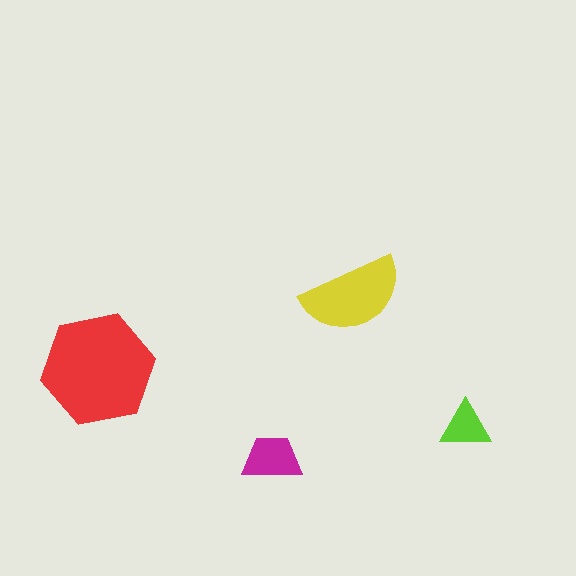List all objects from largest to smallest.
The red hexagon, the yellow semicircle, the magenta trapezoid, the lime triangle.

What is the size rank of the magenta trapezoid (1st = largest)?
3rd.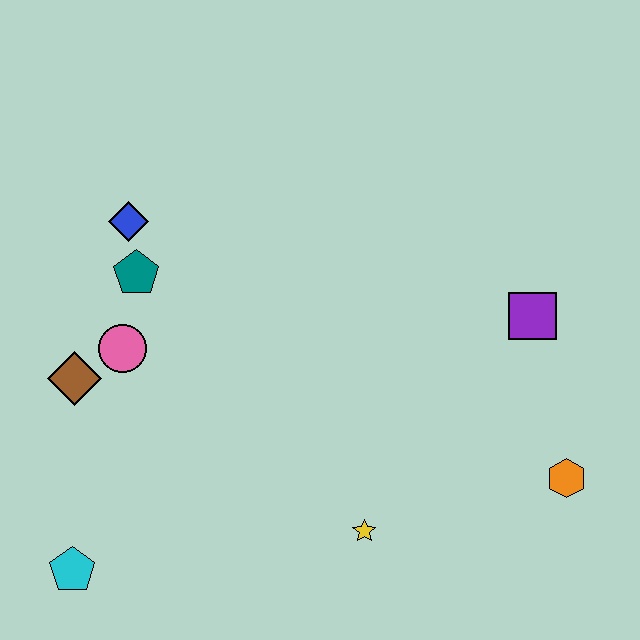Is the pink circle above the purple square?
No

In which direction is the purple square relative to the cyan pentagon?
The purple square is to the right of the cyan pentagon.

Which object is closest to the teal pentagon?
The blue diamond is closest to the teal pentagon.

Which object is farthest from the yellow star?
The blue diamond is farthest from the yellow star.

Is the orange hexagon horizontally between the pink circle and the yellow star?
No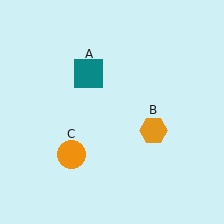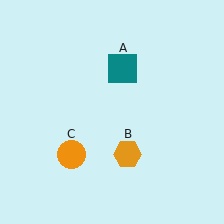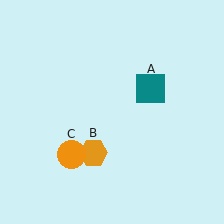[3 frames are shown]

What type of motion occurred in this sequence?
The teal square (object A), orange hexagon (object B) rotated clockwise around the center of the scene.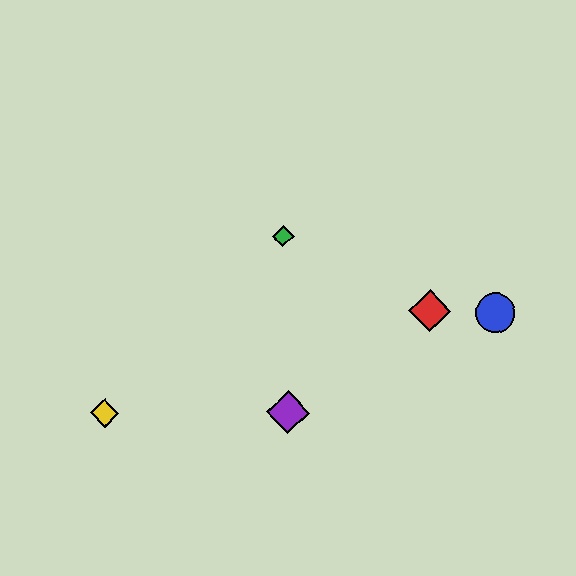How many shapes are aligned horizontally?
2 shapes (the red diamond, the blue circle) are aligned horizontally.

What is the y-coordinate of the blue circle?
The blue circle is at y≈313.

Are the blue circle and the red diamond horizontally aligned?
Yes, both are at y≈313.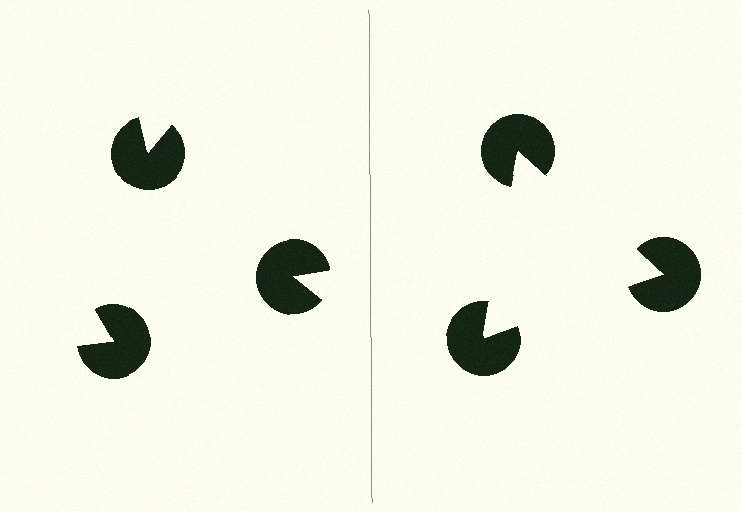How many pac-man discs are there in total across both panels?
6 — 3 on each side.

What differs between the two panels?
The pac-man discs are positioned identically on both sides; only the wedge orientations differ. On the right they align to a triangle; on the left they are misaligned.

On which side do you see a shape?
An illusory triangle appears on the right side. On the left side the wedge cuts are rotated, so no coherent shape forms.